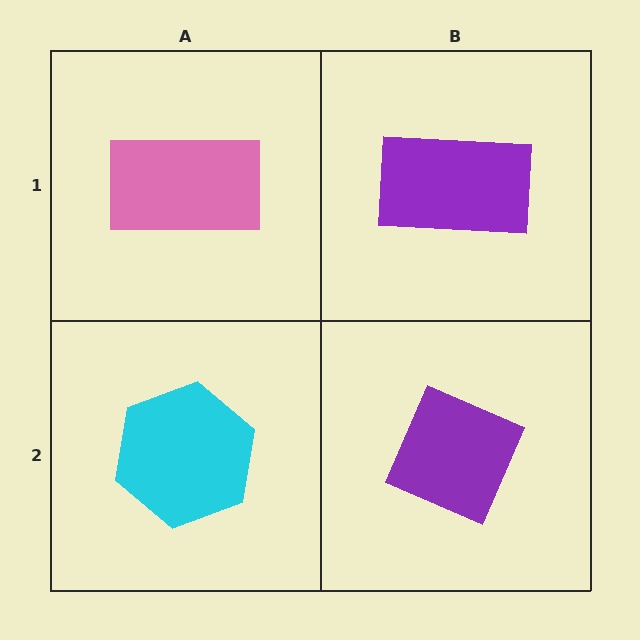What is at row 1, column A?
A pink rectangle.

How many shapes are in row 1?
2 shapes.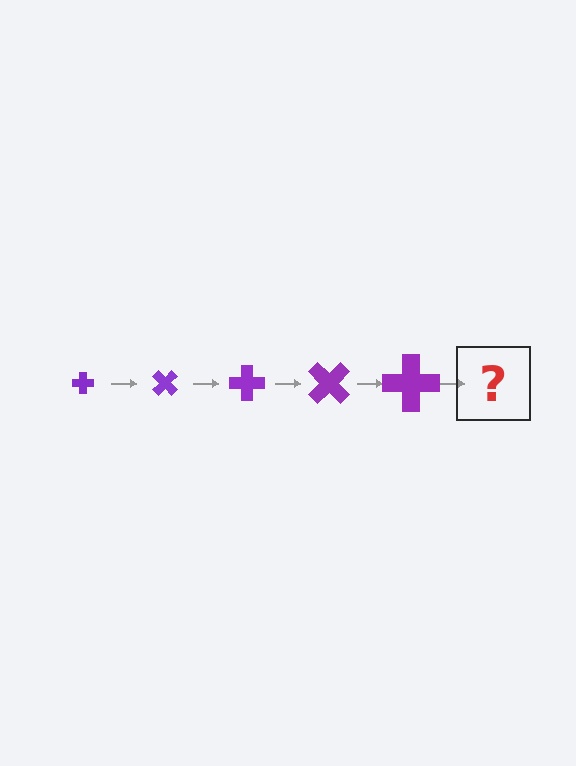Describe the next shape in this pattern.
It should be a cross, larger than the previous one and rotated 225 degrees from the start.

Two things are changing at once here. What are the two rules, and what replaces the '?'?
The two rules are that the cross grows larger each step and it rotates 45 degrees each step. The '?' should be a cross, larger than the previous one and rotated 225 degrees from the start.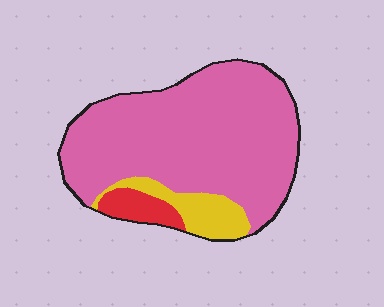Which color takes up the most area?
Pink, at roughly 80%.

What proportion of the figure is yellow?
Yellow takes up about one eighth (1/8) of the figure.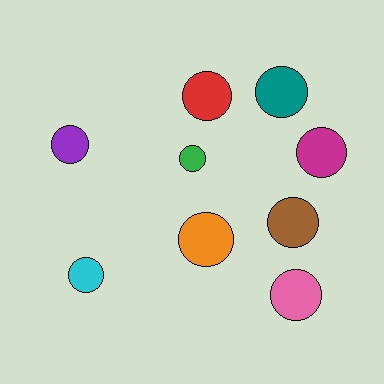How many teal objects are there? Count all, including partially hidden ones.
There is 1 teal object.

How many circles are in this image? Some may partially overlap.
There are 9 circles.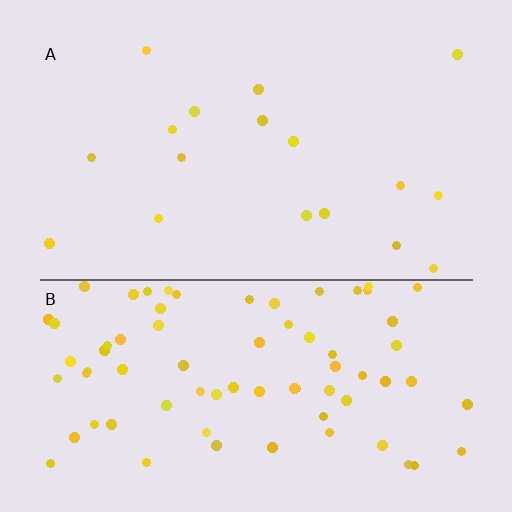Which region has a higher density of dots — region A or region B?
B (the bottom).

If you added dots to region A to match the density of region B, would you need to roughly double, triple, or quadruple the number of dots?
Approximately quadruple.